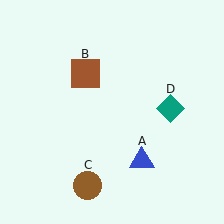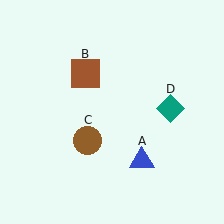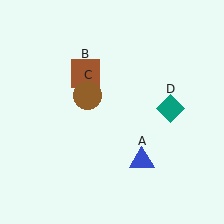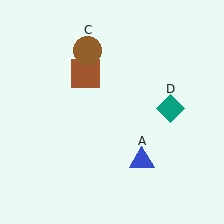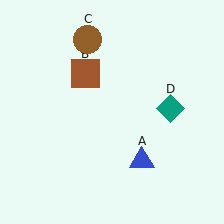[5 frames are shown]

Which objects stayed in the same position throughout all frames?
Blue triangle (object A) and brown square (object B) and teal diamond (object D) remained stationary.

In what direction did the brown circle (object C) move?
The brown circle (object C) moved up.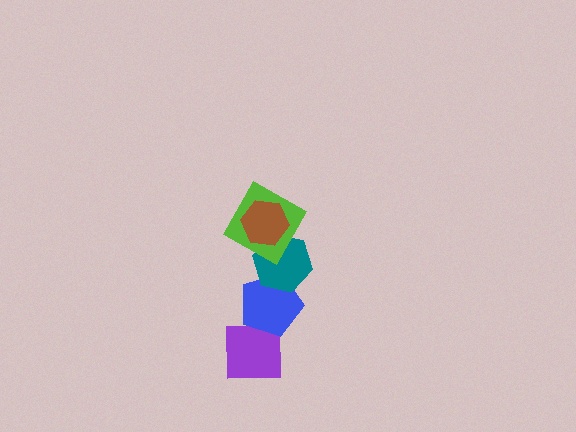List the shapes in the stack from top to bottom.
From top to bottom: the brown hexagon, the lime square, the teal hexagon, the blue pentagon, the purple square.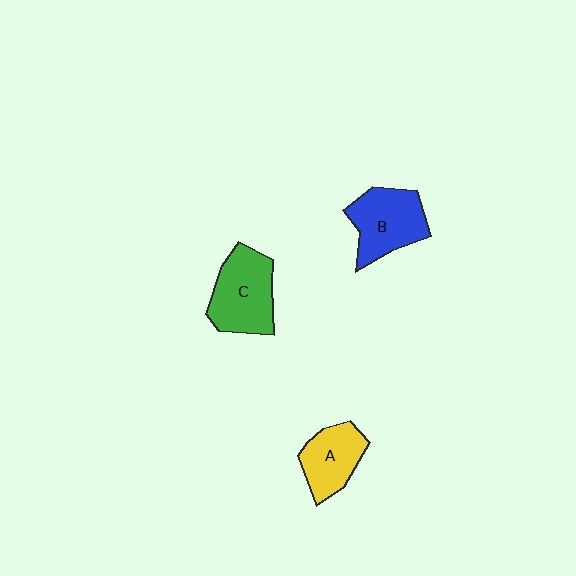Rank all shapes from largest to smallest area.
From largest to smallest: C (green), B (blue), A (yellow).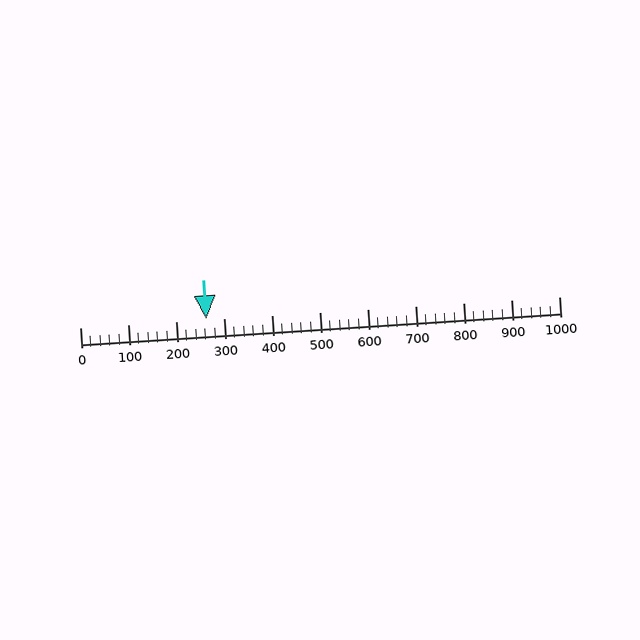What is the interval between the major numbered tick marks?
The major tick marks are spaced 100 units apart.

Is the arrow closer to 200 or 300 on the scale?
The arrow is closer to 300.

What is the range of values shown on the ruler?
The ruler shows values from 0 to 1000.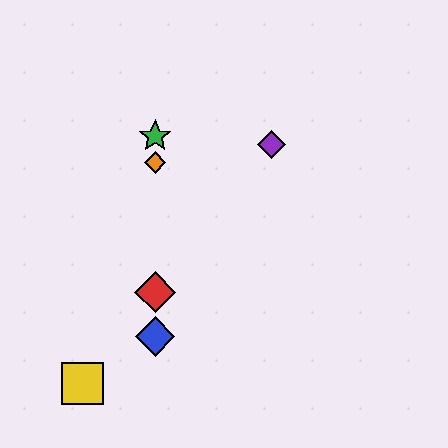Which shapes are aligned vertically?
The red diamond, the blue diamond, the green star, the orange diamond are aligned vertically.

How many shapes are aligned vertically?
4 shapes (the red diamond, the blue diamond, the green star, the orange diamond) are aligned vertically.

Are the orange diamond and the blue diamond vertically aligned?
Yes, both are at x≈155.